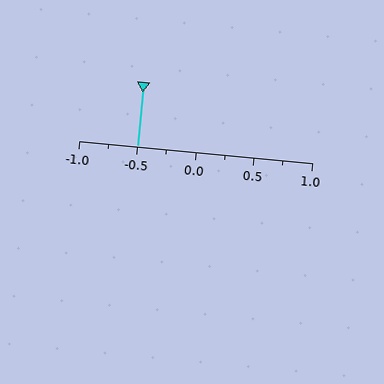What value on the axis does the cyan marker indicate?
The marker indicates approximately -0.5.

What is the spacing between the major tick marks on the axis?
The major ticks are spaced 0.5 apart.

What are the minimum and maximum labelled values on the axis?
The axis runs from -1.0 to 1.0.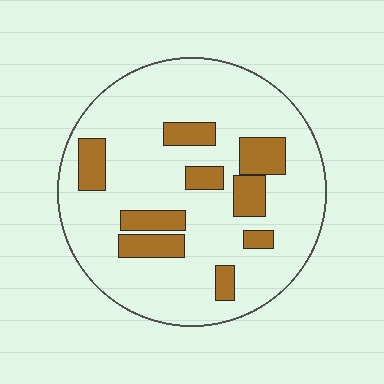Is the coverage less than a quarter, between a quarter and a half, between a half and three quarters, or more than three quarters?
Less than a quarter.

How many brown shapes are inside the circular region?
9.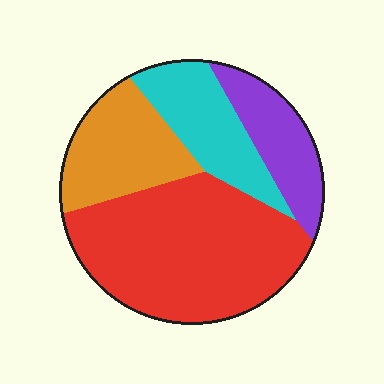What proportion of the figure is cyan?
Cyan covers about 20% of the figure.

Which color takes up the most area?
Red, at roughly 45%.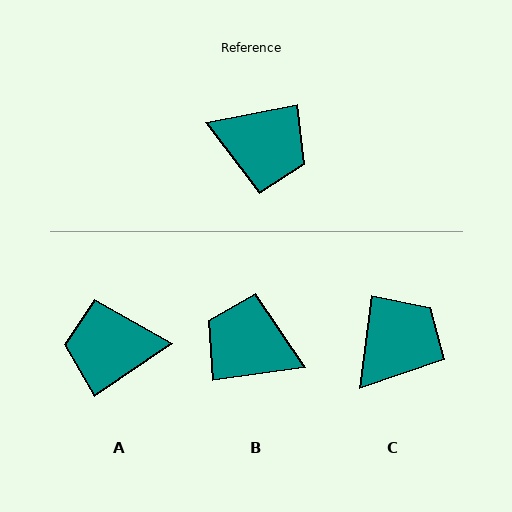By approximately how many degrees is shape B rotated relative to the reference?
Approximately 177 degrees counter-clockwise.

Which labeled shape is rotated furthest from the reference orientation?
B, about 177 degrees away.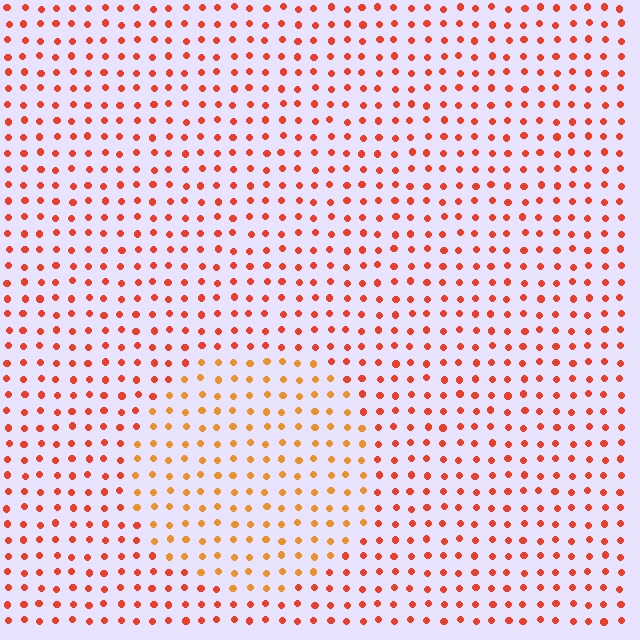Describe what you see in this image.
The image is filled with small red elements in a uniform arrangement. A circle-shaped region is visible where the elements are tinted to a slightly different hue, forming a subtle color boundary.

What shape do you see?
I see a circle.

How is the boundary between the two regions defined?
The boundary is defined purely by a slight shift in hue (about 26 degrees). Spacing, size, and orientation are identical on both sides.